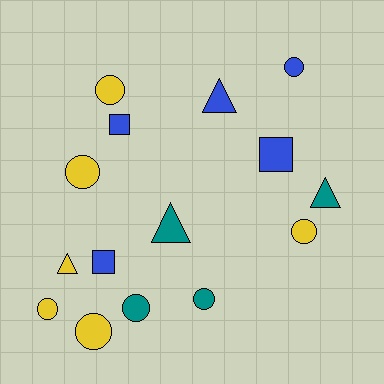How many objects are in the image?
There are 15 objects.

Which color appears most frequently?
Yellow, with 6 objects.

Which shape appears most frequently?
Circle, with 8 objects.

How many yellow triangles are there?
There is 1 yellow triangle.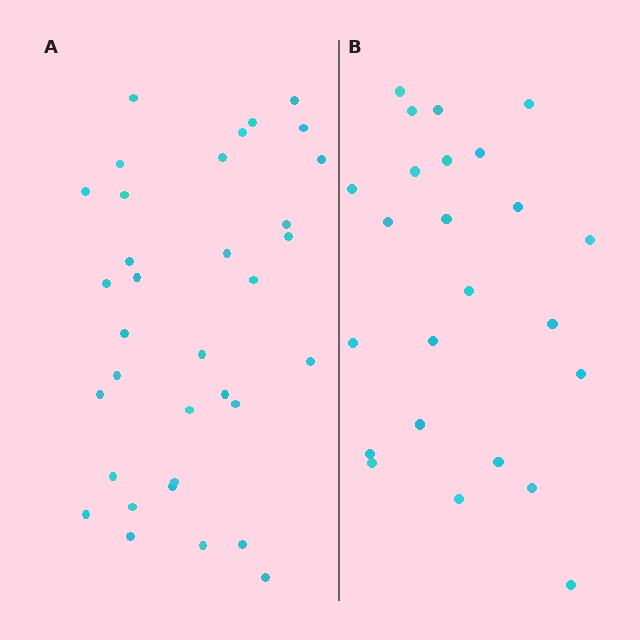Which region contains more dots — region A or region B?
Region A (the left region) has more dots.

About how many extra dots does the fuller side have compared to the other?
Region A has roughly 10 or so more dots than region B.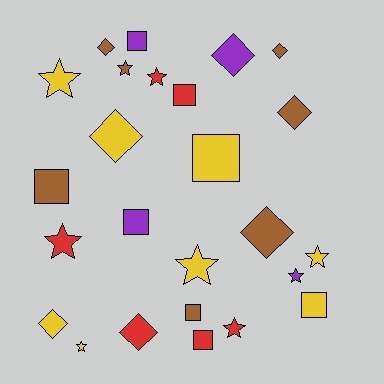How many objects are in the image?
There are 25 objects.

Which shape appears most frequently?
Star, with 9 objects.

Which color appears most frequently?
Yellow, with 8 objects.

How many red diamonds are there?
There is 1 red diamond.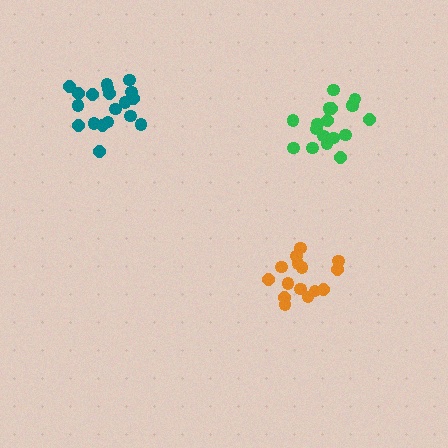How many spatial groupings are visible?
There are 3 spatial groupings.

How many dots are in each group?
Group 1: 15 dots, Group 2: 18 dots, Group 3: 19 dots (52 total).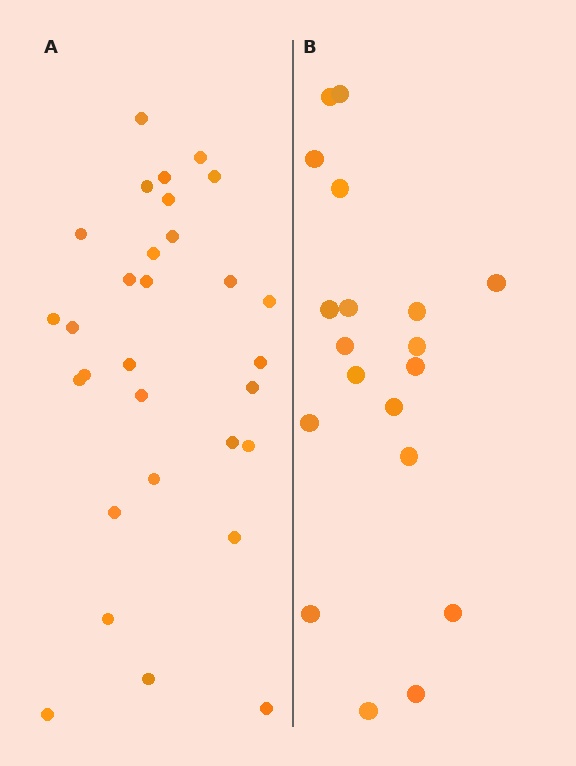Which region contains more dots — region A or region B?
Region A (the left region) has more dots.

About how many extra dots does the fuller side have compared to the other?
Region A has roughly 12 or so more dots than region B.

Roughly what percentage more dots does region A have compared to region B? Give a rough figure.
About 60% more.